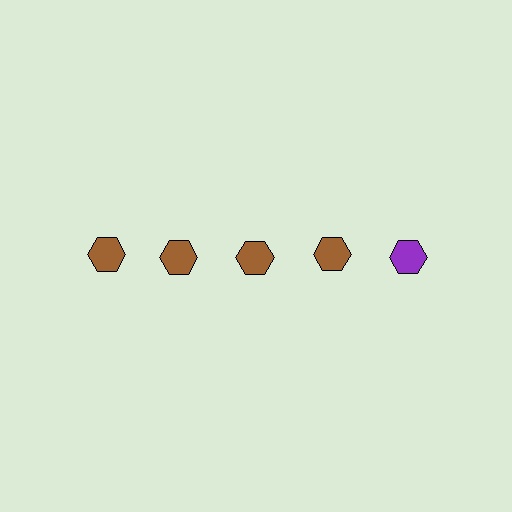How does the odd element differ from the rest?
It has a different color: purple instead of brown.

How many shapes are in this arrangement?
There are 5 shapes arranged in a grid pattern.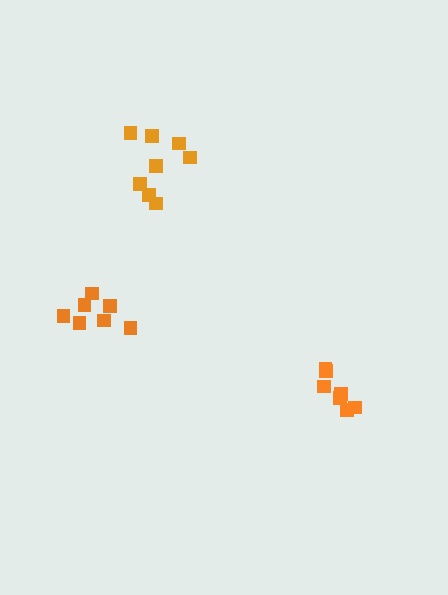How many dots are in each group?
Group 1: 7 dots, Group 2: 7 dots, Group 3: 8 dots (22 total).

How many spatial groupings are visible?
There are 3 spatial groupings.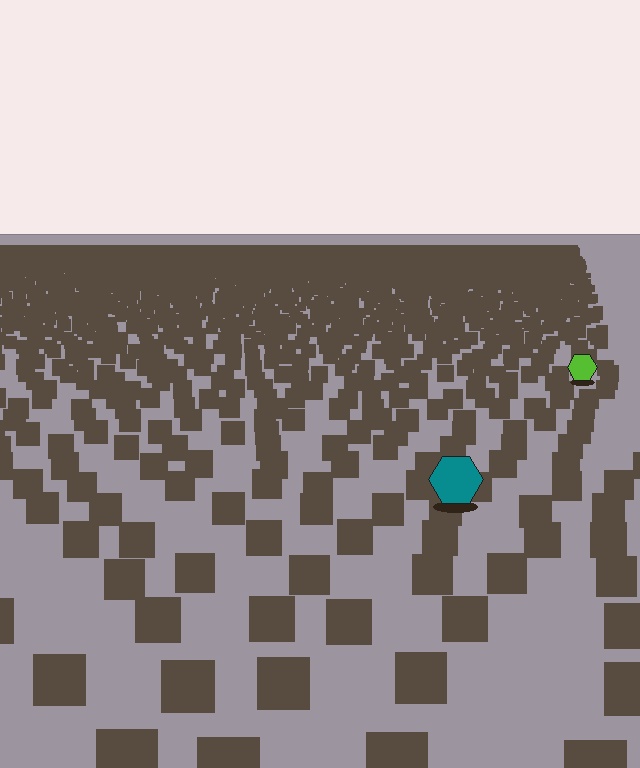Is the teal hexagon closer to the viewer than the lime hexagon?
Yes. The teal hexagon is closer — you can tell from the texture gradient: the ground texture is coarser near it.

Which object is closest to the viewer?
The teal hexagon is closest. The texture marks near it are larger and more spread out.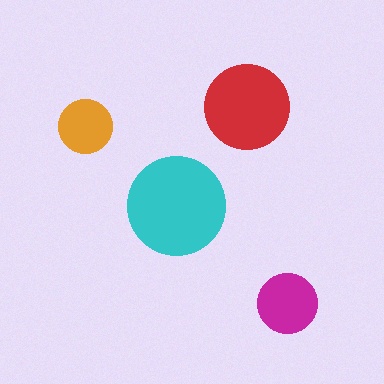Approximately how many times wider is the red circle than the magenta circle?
About 1.5 times wider.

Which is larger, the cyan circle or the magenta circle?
The cyan one.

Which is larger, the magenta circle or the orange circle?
The magenta one.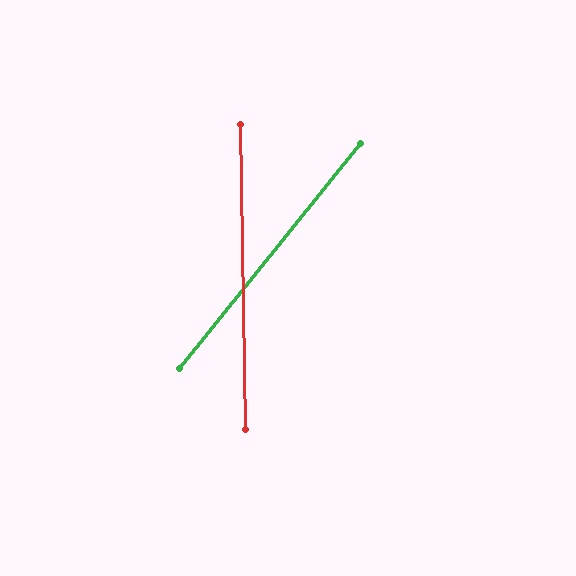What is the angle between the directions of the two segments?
Approximately 40 degrees.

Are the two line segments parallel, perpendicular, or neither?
Neither parallel nor perpendicular — they differ by about 40°.